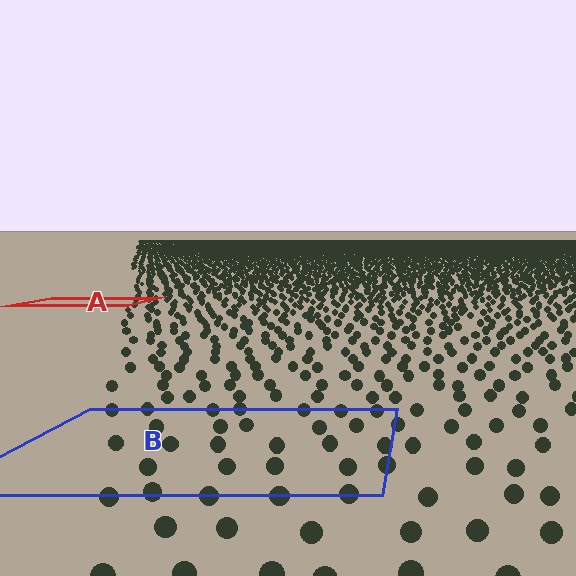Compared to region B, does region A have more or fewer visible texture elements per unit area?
Region A has more texture elements per unit area — they are packed more densely because it is farther away.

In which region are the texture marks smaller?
The texture marks are smaller in region A, because it is farther away.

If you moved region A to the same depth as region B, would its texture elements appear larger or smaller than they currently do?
They would appear larger. At a closer depth, the same texture elements are projected at a bigger on-screen size.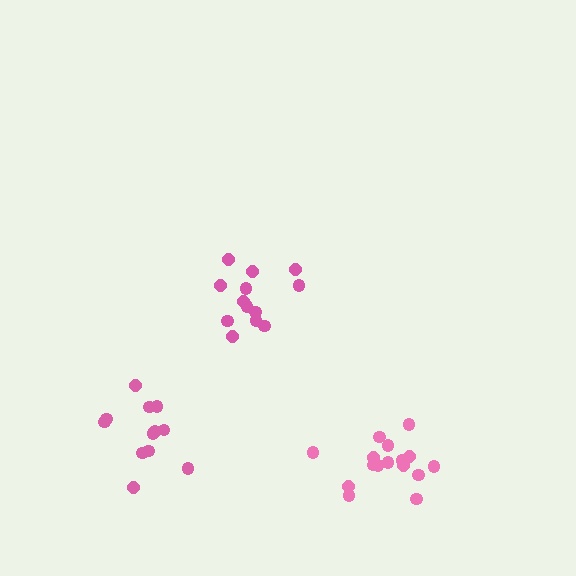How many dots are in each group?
Group 1: 13 dots, Group 2: 12 dots, Group 3: 17 dots (42 total).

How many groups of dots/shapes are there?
There are 3 groups.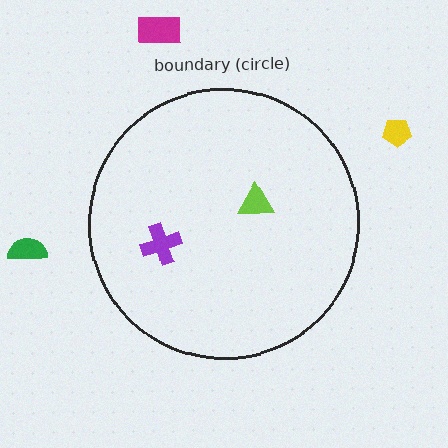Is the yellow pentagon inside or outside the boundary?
Outside.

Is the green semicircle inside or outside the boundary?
Outside.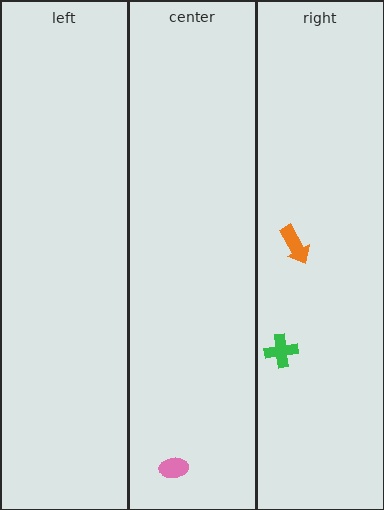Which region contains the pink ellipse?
The center region.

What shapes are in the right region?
The green cross, the orange arrow.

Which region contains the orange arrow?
The right region.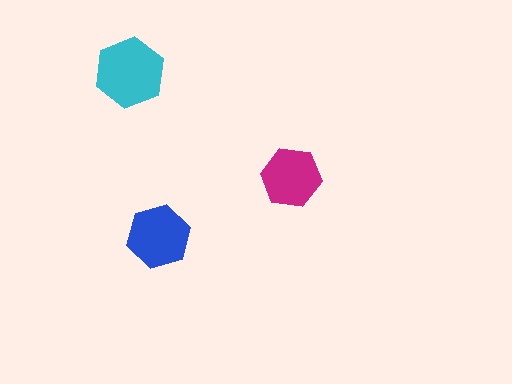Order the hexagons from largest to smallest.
the cyan one, the blue one, the magenta one.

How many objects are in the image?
There are 3 objects in the image.